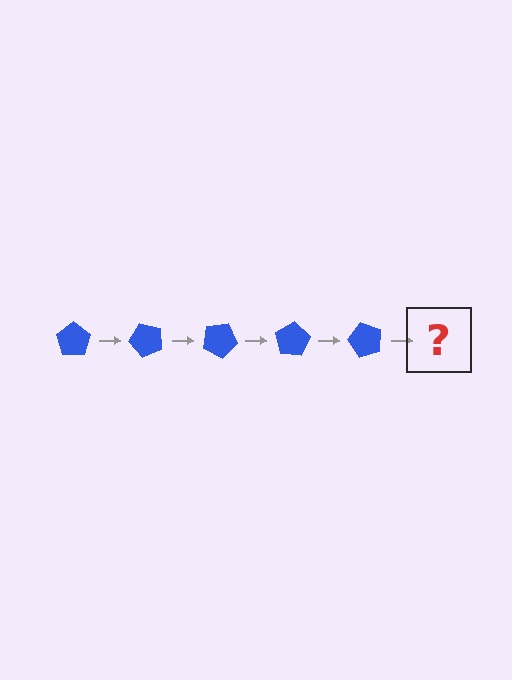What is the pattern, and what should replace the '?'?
The pattern is that the pentagon rotates 50 degrees each step. The '?' should be a blue pentagon rotated 250 degrees.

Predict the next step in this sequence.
The next step is a blue pentagon rotated 250 degrees.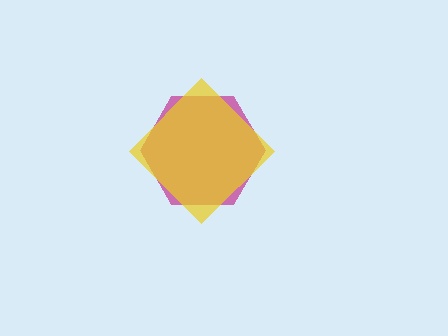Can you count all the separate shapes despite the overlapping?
Yes, there are 2 separate shapes.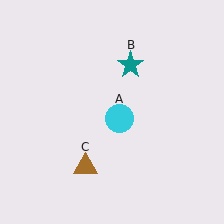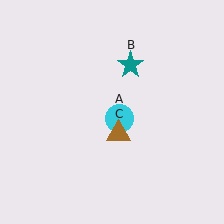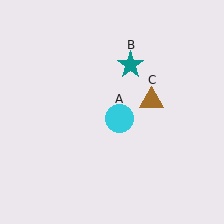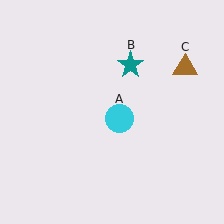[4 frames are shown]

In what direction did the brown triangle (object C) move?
The brown triangle (object C) moved up and to the right.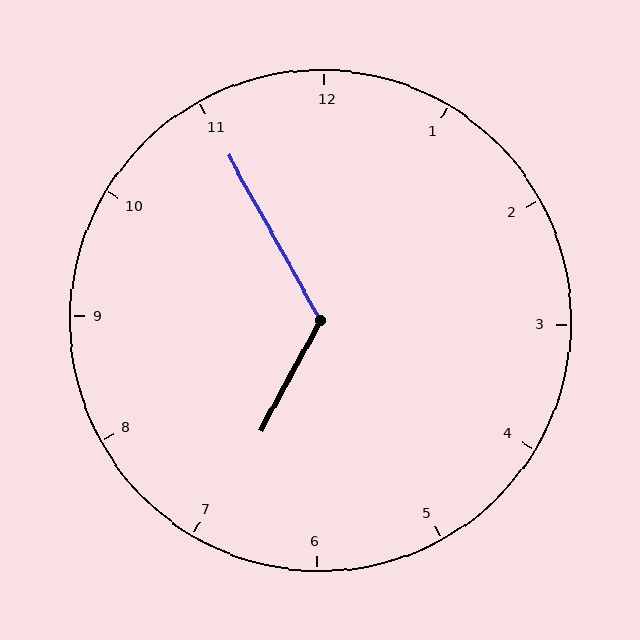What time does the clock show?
6:55.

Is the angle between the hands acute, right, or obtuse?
It is obtuse.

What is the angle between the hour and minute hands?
Approximately 122 degrees.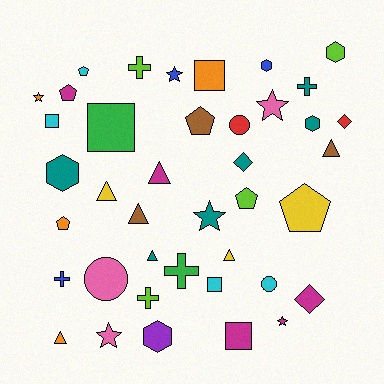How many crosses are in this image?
There are 5 crosses.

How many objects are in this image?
There are 40 objects.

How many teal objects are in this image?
There are 6 teal objects.